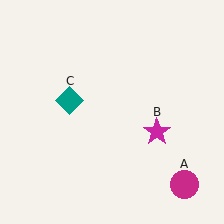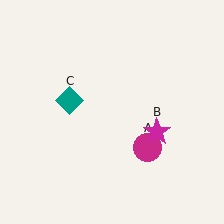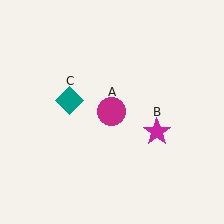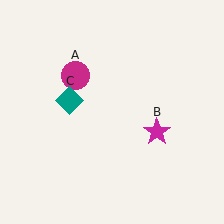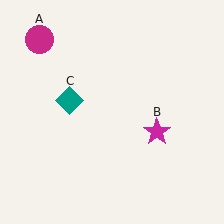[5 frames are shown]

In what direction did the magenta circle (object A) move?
The magenta circle (object A) moved up and to the left.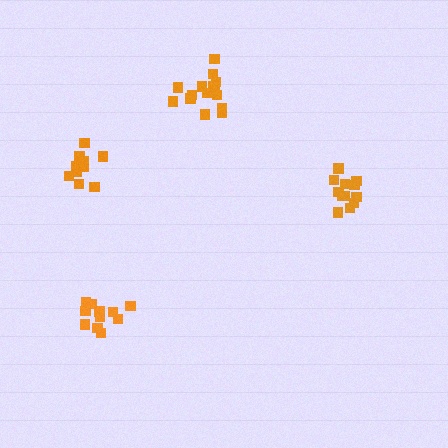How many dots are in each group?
Group 1: 10 dots, Group 2: 15 dots, Group 3: 11 dots, Group 4: 12 dots (48 total).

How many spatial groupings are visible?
There are 4 spatial groupings.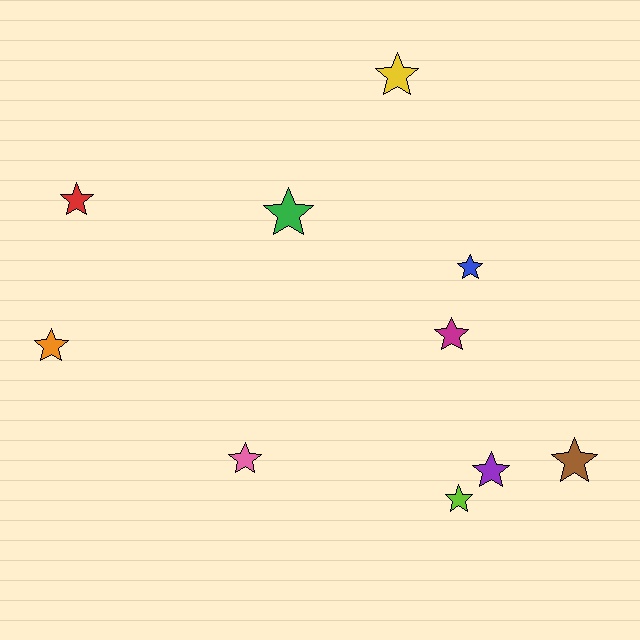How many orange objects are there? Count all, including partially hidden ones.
There is 1 orange object.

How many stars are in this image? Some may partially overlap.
There are 10 stars.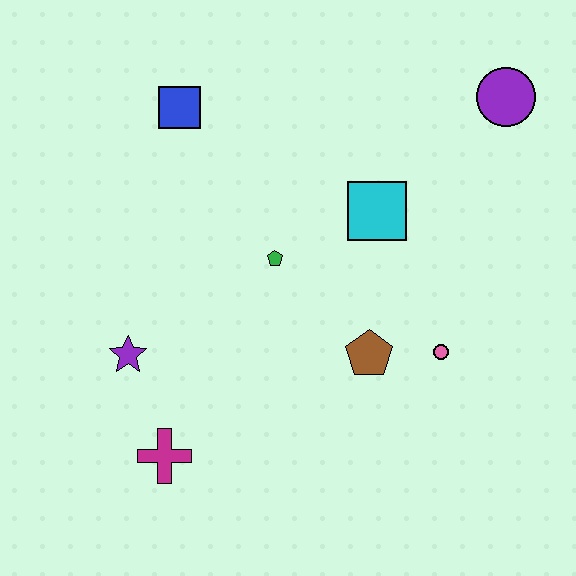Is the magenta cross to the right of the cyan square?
No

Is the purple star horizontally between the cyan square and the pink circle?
No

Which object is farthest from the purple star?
The purple circle is farthest from the purple star.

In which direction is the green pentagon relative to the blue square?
The green pentagon is below the blue square.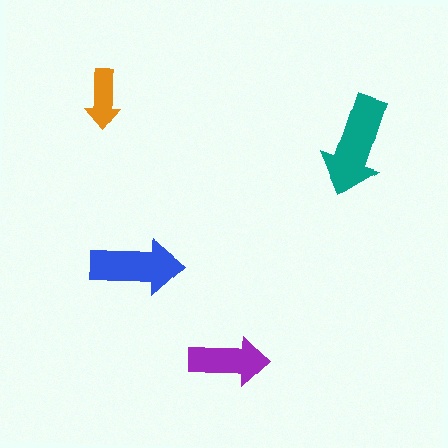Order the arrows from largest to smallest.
the teal one, the blue one, the purple one, the orange one.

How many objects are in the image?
There are 4 objects in the image.